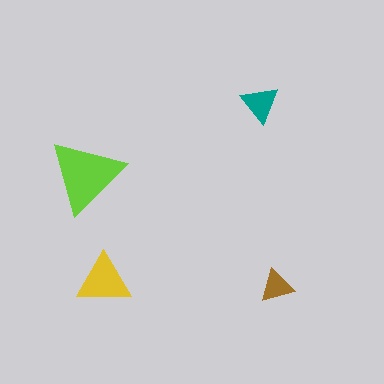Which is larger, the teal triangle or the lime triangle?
The lime one.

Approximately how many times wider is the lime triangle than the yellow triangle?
About 1.5 times wider.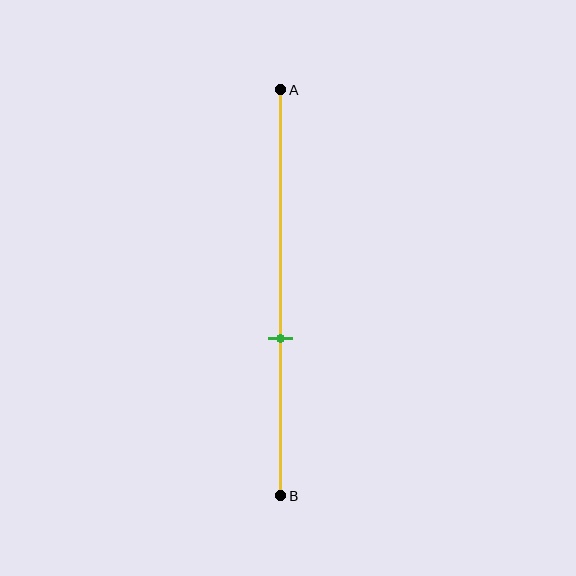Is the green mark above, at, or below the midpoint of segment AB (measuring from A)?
The green mark is below the midpoint of segment AB.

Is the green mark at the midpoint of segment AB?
No, the mark is at about 60% from A, not at the 50% midpoint.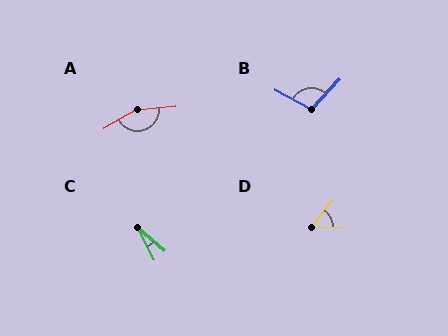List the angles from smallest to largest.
C (22°), D (51°), B (105°), A (155°).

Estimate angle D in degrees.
Approximately 51 degrees.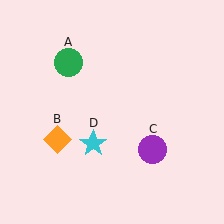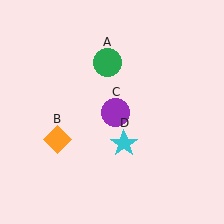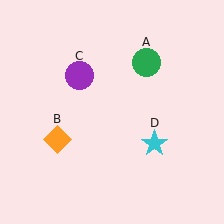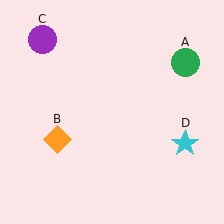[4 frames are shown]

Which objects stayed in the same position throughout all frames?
Orange diamond (object B) remained stationary.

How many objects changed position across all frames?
3 objects changed position: green circle (object A), purple circle (object C), cyan star (object D).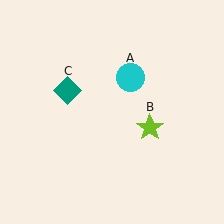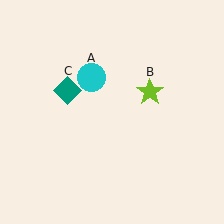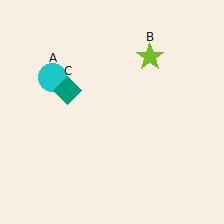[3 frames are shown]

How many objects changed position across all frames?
2 objects changed position: cyan circle (object A), lime star (object B).